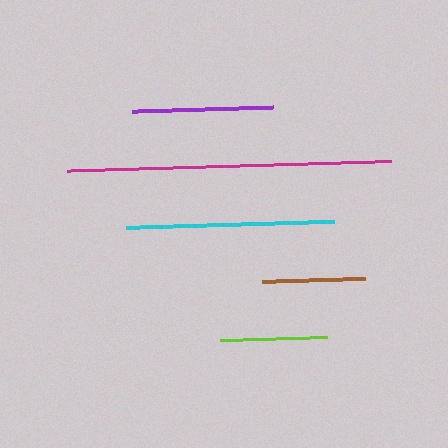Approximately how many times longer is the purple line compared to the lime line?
The purple line is approximately 1.3 times the length of the lime line.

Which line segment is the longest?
The magenta line is the longest at approximately 323 pixels.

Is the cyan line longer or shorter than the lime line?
The cyan line is longer than the lime line.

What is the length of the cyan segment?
The cyan segment is approximately 207 pixels long.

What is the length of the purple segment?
The purple segment is approximately 141 pixels long.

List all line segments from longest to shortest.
From longest to shortest: magenta, cyan, purple, lime, brown.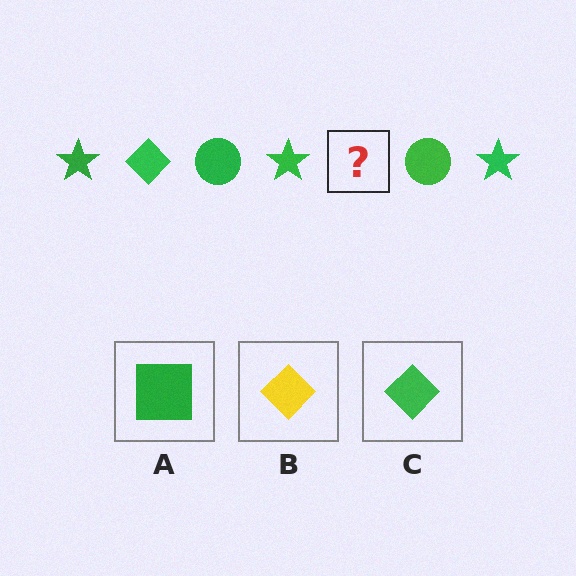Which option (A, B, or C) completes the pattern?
C.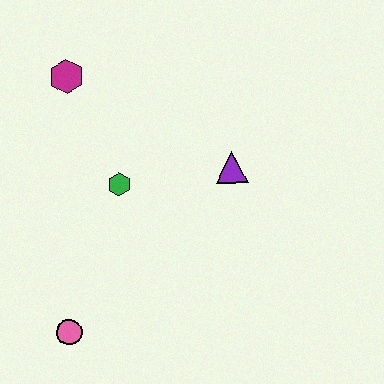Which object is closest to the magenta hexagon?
The green hexagon is closest to the magenta hexagon.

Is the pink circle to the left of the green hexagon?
Yes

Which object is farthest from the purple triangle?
The pink circle is farthest from the purple triangle.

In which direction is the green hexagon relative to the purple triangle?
The green hexagon is to the left of the purple triangle.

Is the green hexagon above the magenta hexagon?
No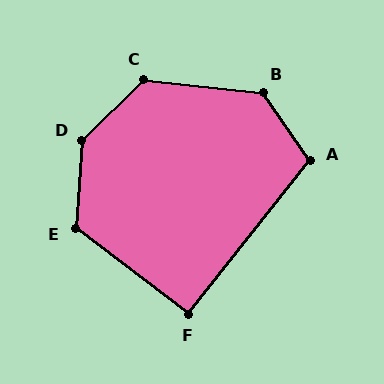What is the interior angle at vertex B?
Approximately 131 degrees (obtuse).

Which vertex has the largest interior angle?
D, at approximately 138 degrees.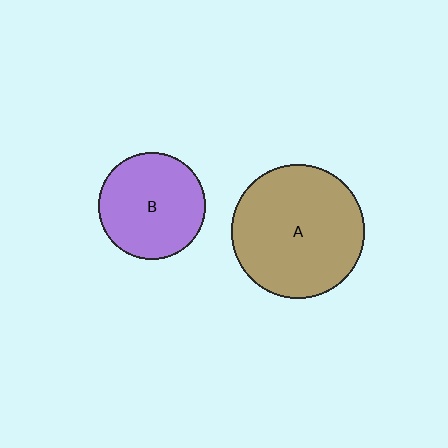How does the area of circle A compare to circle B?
Approximately 1.6 times.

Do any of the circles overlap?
No, none of the circles overlap.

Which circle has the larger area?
Circle A (brown).